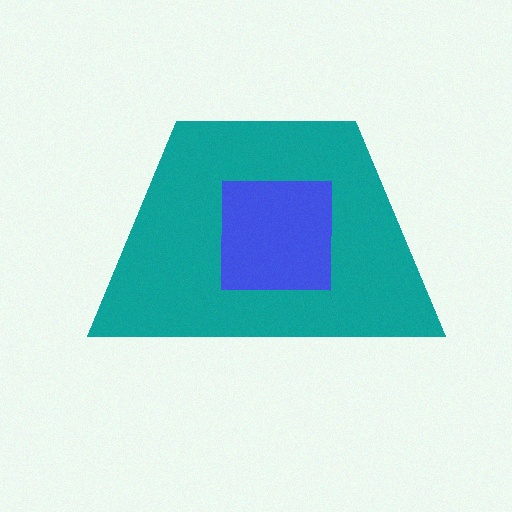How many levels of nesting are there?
2.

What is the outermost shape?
The teal trapezoid.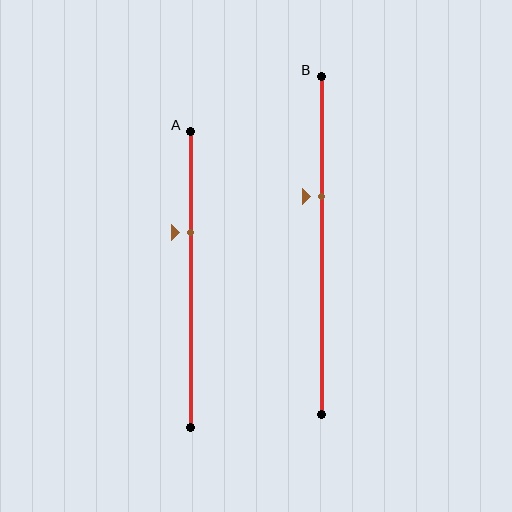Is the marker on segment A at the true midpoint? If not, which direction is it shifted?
No, the marker on segment A is shifted upward by about 16% of the segment length.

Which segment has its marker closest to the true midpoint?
Segment B has its marker closest to the true midpoint.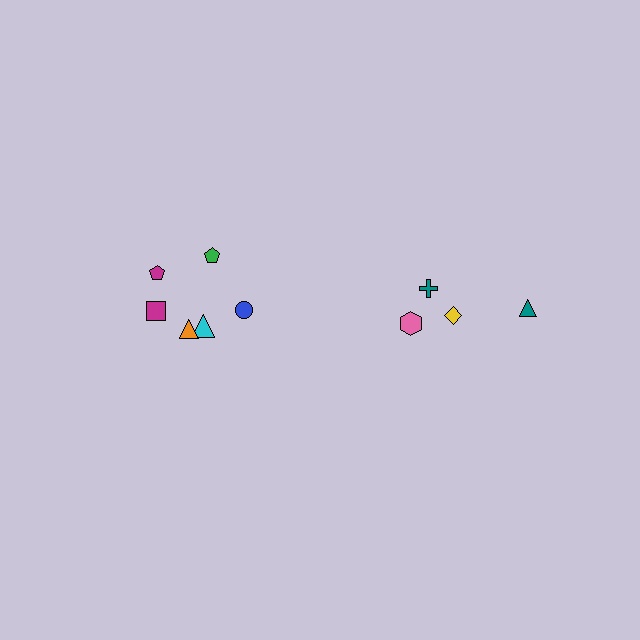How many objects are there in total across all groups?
There are 10 objects.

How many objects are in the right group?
There are 4 objects.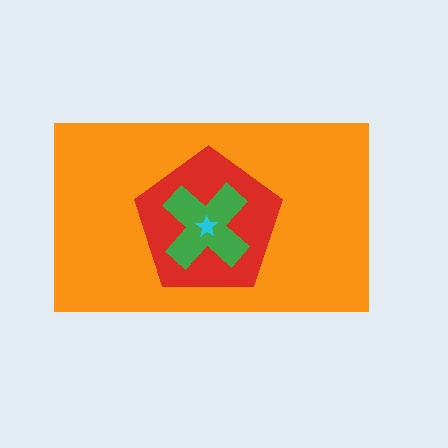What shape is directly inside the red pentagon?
The green cross.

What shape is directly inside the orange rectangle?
The red pentagon.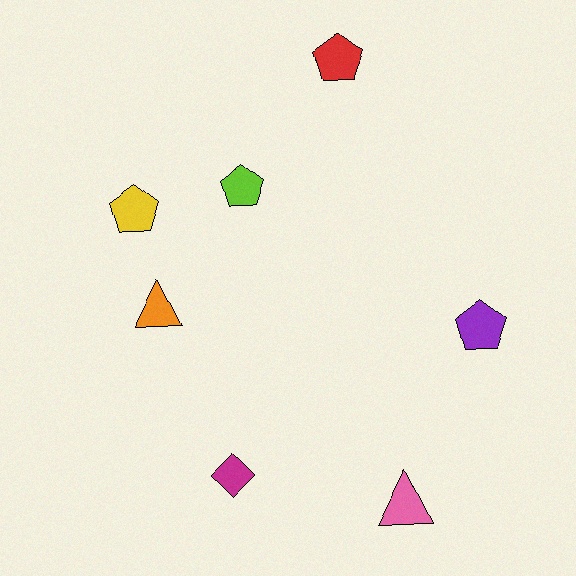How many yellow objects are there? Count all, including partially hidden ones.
There is 1 yellow object.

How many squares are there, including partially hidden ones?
There are no squares.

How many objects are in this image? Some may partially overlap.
There are 7 objects.